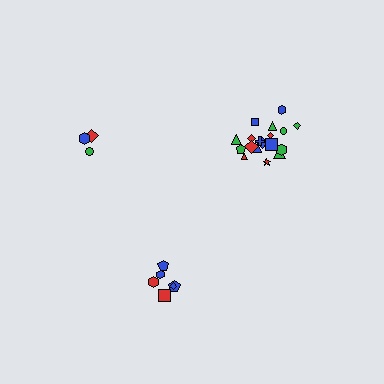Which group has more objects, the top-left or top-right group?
The top-right group.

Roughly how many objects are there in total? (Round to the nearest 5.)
Roughly 25 objects in total.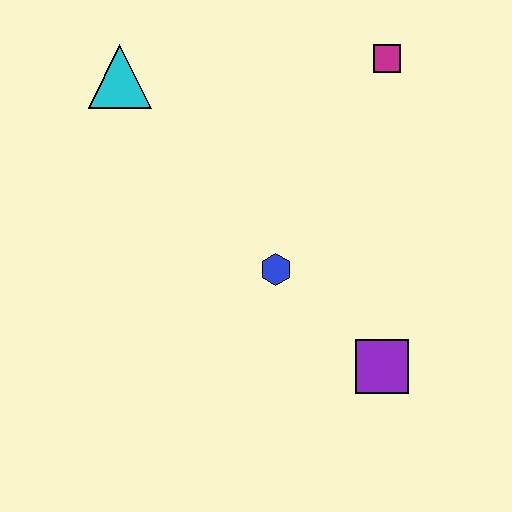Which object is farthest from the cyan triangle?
The purple square is farthest from the cyan triangle.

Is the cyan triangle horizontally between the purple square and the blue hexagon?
No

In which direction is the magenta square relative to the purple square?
The magenta square is above the purple square.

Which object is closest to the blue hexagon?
The purple square is closest to the blue hexagon.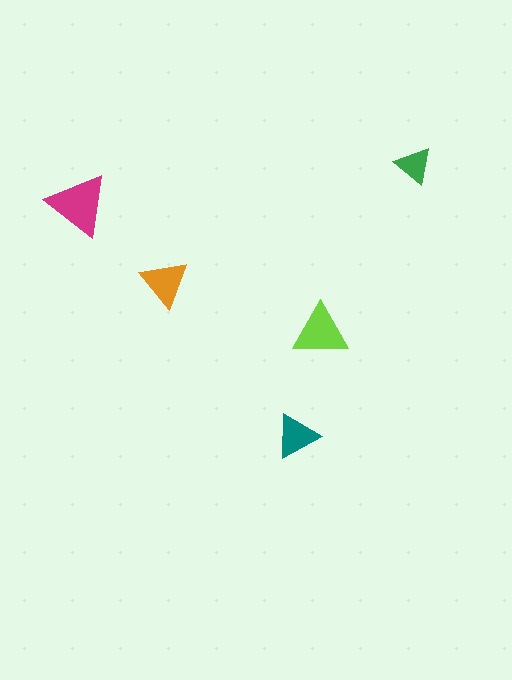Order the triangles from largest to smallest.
the magenta one, the lime one, the orange one, the teal one, the green one.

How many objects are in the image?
There are 5 objects in the image.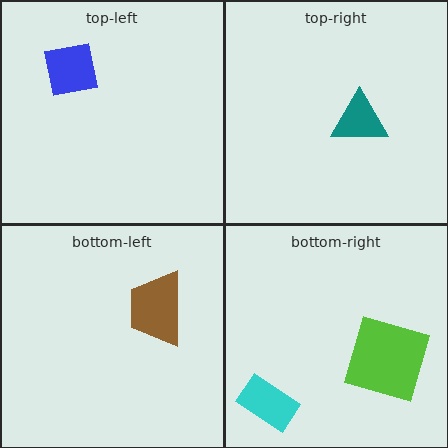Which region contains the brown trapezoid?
The bottom-left region.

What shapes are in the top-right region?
The teal triangle.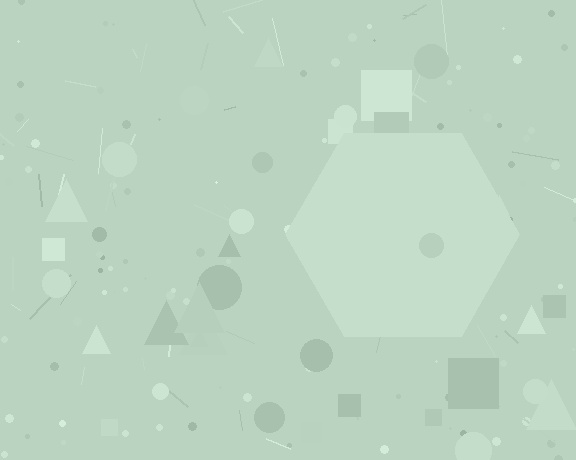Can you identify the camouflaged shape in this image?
The camouflaged shape is a hexagon.